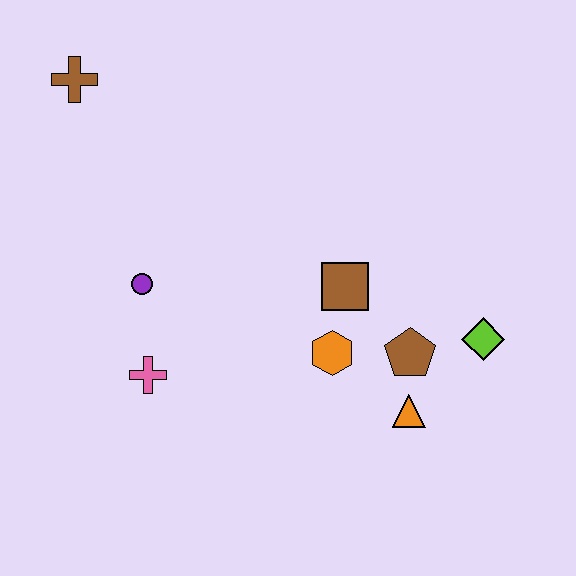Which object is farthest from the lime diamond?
The brown cross is farthest from the lime diamond.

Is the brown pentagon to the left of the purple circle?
No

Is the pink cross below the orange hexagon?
Yes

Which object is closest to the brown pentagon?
The orange triangle is closest to the brown pentagon.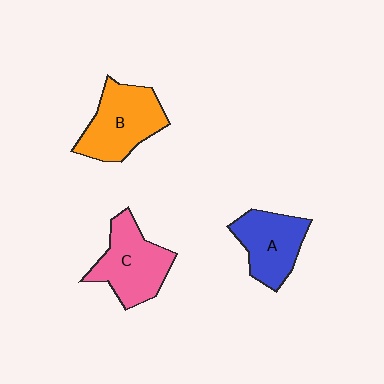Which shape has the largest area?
Shape B (orange).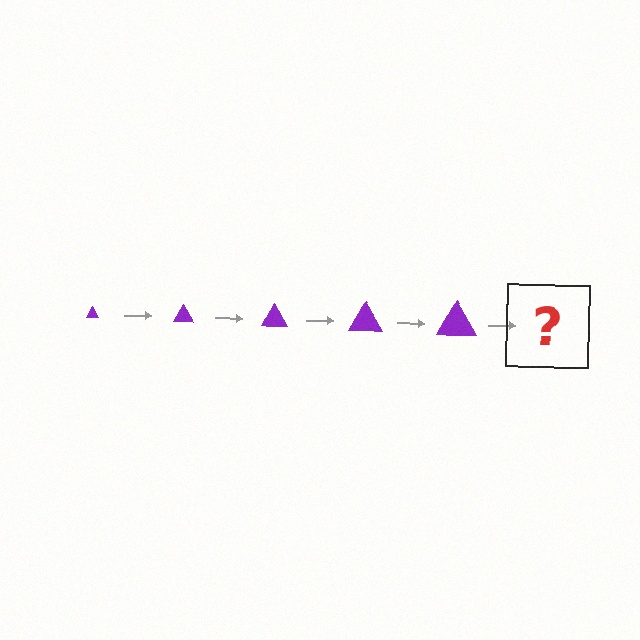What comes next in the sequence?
The next element should be a purple triangle, larger than the previous one.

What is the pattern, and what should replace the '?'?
The pattern is that the triangle gets progressively larger each step. The '?' should be a purple triangle, larger than the previous one.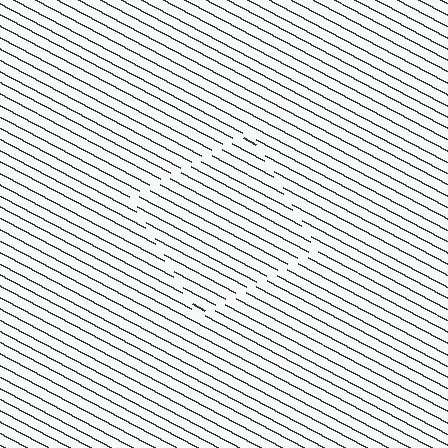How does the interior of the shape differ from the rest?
The interior of the shape contains the same grating, shifted by half a period — the contour is defined by the phase discontinuity where line-ends from the inner and outer gratings abut.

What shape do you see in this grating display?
An illusory square. The interior of the shape contains the same grating, shifted by half a period — the contour is defined by the phase discontinuity where line-ends from the inner and outer gratings abut.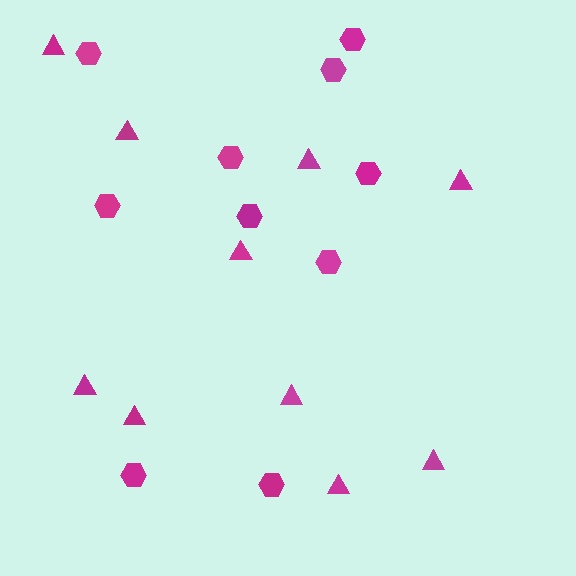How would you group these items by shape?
There are 2 groups: one group of triangles (10) and one group of hexagons (10).